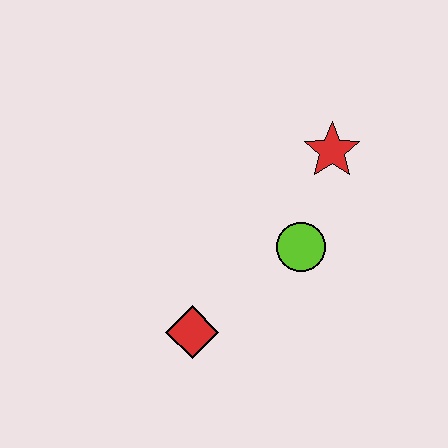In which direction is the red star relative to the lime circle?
The red star is above the lime circle.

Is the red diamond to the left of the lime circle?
Yes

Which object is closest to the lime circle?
The red star is closest to the lime circle.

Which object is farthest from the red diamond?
The red star is farthest from the red diamond.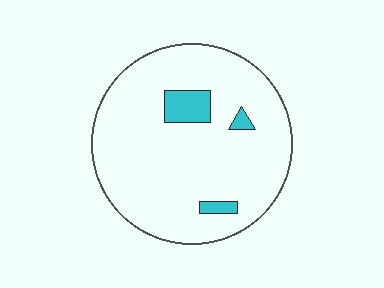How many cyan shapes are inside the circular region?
3.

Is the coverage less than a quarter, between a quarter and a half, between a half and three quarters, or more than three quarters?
Less than a quarter.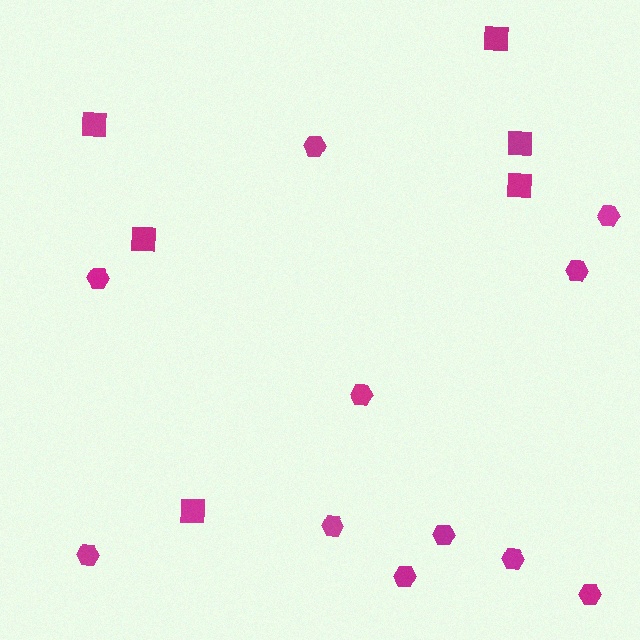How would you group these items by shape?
There are 2 groups: one group of hexagons (11) and one group of squares (6).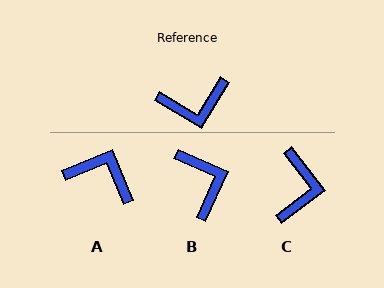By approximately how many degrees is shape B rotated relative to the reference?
Approximately 97 degrees counter-clockwise.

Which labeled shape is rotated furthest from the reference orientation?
A, about 144 degrees away.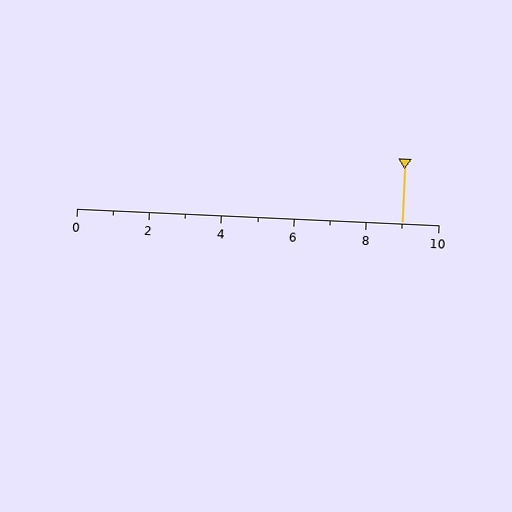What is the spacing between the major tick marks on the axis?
The major ticks are spaced 2 apart.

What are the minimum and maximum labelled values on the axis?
The axis runs from 0 to 10.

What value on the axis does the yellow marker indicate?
The marker indicates approximately 9.